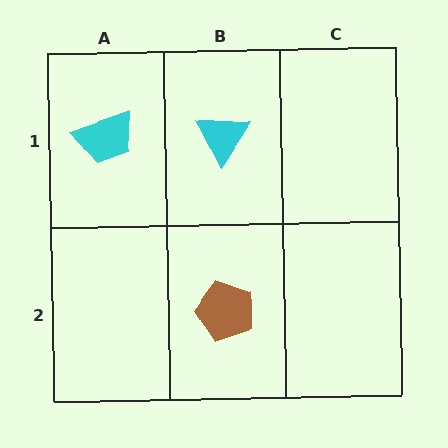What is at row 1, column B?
A cyan triangle.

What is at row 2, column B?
A brown pentagon.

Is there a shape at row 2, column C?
No, that cell is empty.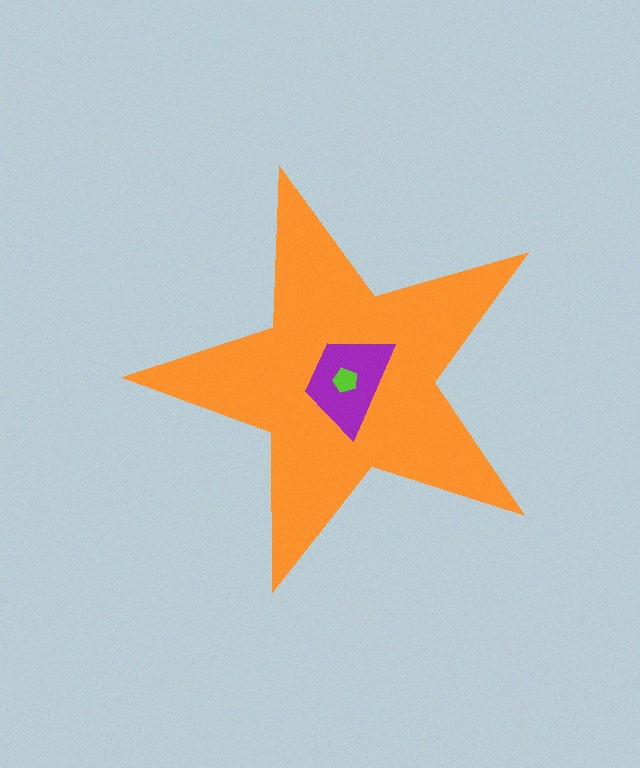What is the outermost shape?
The orange star.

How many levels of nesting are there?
3.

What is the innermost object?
The lime pentagon.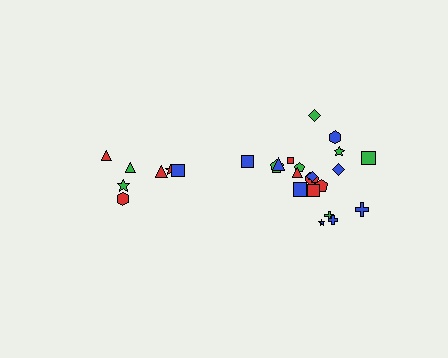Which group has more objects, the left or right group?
The right group.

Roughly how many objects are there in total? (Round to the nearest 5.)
Roughly 30 objects in total.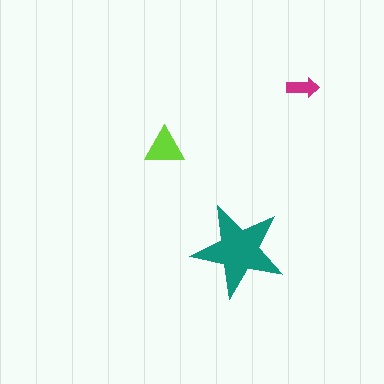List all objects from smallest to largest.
The magenta arrow, the lime triangle, the teal star.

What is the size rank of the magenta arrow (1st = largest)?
3rd.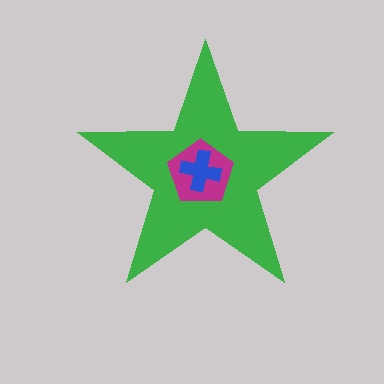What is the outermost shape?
The green star.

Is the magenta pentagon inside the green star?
Yes.